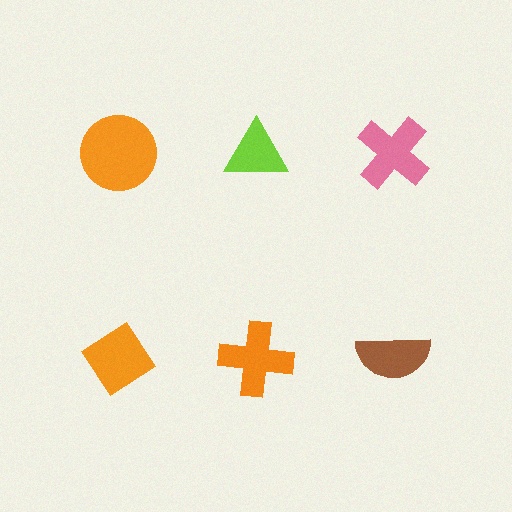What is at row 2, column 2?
An orange cross.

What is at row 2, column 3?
A brown semicircle.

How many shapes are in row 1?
3 shapes.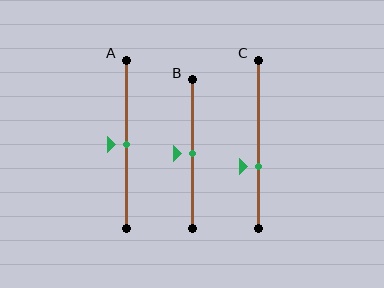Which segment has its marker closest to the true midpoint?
Segment A has its marker closest to the true midpoint.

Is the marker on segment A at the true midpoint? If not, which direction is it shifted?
Yes, the marker on segment A is at the true midpoint.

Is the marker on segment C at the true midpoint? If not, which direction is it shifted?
No, the marker on segment C is shifted downward by about 13% of the segment length.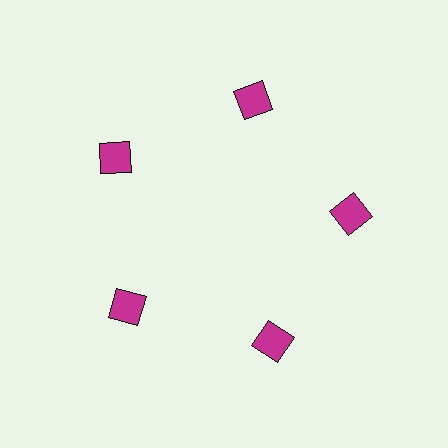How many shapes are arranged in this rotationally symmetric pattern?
There are 5 shapes, arranged in 5 groups of 1.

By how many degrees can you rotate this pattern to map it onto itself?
The pattern maps onto itself every 72 degrees of rotation.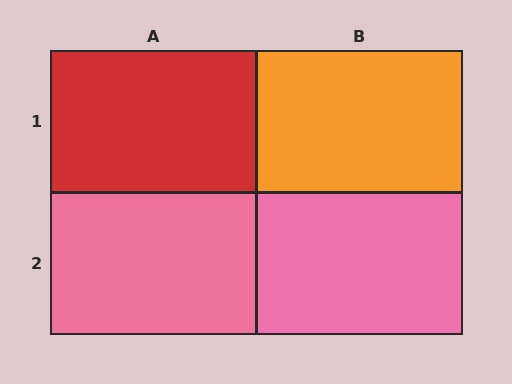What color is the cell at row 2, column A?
Pink.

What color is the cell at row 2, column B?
Pink.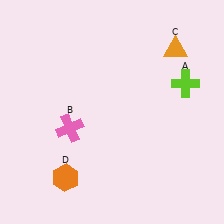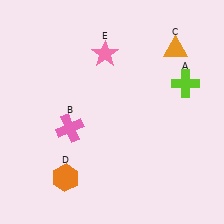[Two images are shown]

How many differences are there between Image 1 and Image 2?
There is 1 difference between the two images.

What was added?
A pink star (E) was added in Image 2.